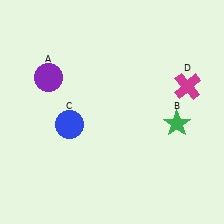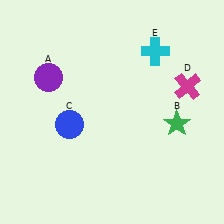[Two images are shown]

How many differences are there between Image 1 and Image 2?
There is 1 difference between the two images.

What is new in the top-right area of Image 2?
A cyan cross (E) was added in the top-right area of Image 2.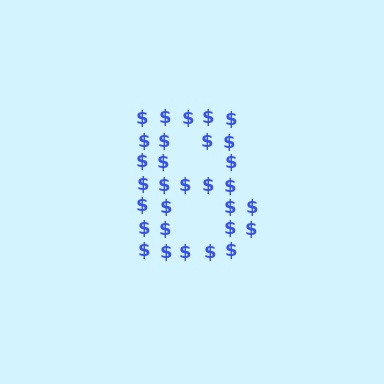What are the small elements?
The small elements are dollar signs.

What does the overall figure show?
The overall figure shows the letter B.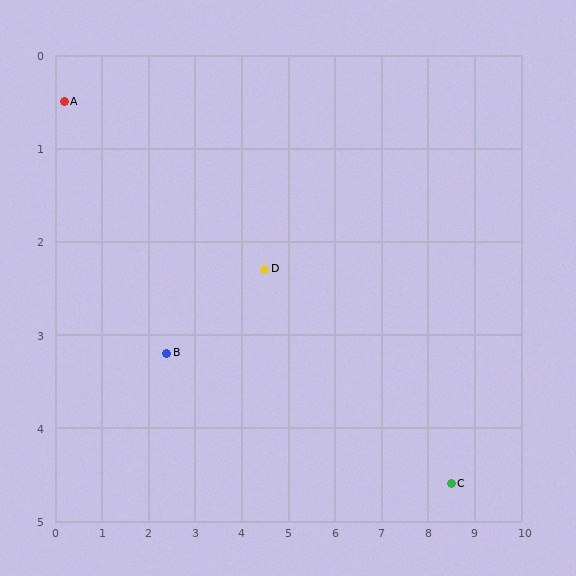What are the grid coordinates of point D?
Point D is at approximately (4.5, 2.3).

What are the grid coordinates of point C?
Point C is at approximately (8.5, 4.6).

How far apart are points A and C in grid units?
Points A and C are about 9.3 grid units apart.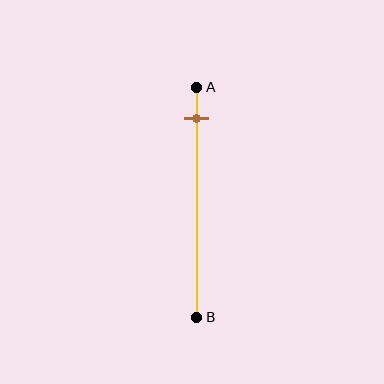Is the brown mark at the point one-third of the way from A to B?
No, the mark is at about 15% from A, not at the 33% one-third point.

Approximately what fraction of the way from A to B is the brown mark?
The brown mark is approximately 15% of the way from A to B.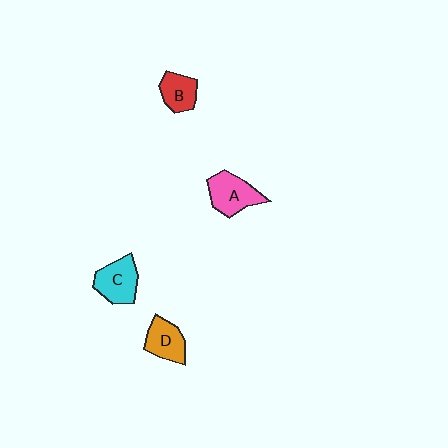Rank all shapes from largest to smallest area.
From largest to smallest: A (pink), C (cyan), D (orange), B (red).